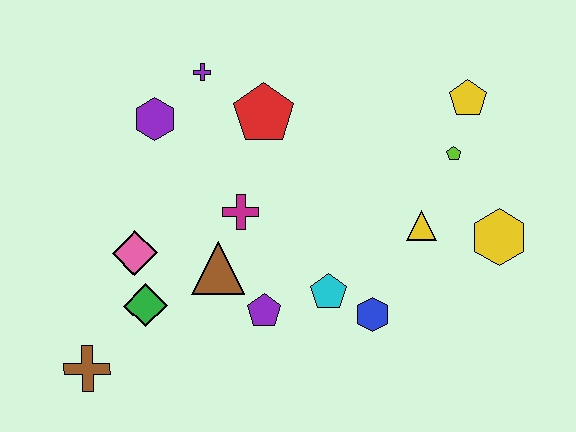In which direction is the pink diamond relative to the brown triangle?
The pink diamond is to the left of the brown triangle.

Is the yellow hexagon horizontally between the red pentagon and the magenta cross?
No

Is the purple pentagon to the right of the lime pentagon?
No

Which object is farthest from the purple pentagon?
The yellow pentagon is farthest from the purple pentagon.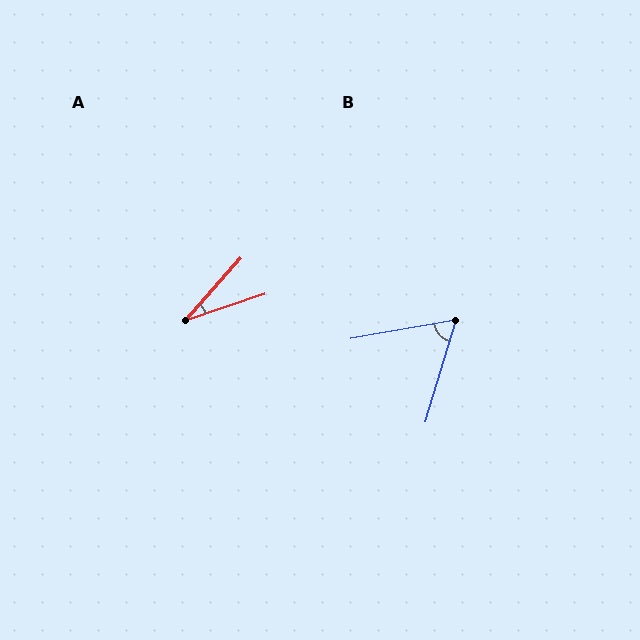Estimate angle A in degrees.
Approximately 30 degrees.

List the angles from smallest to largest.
A (30°), B (63°).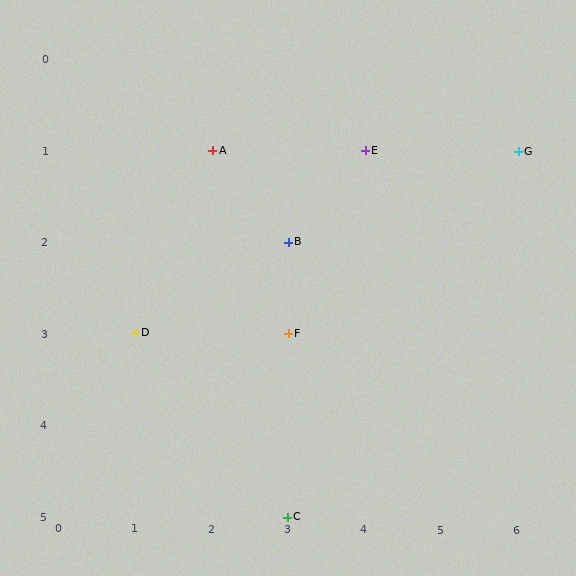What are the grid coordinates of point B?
Point B is at grid coordinates (3, 2).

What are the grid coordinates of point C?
Point C is at grid coordinates (3, 5).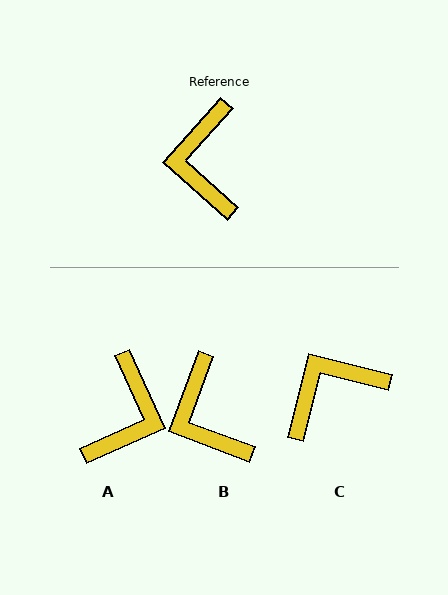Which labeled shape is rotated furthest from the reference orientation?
A, about 156 degrees away.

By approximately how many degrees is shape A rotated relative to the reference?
Approximately 156 degrees counter-clockwise.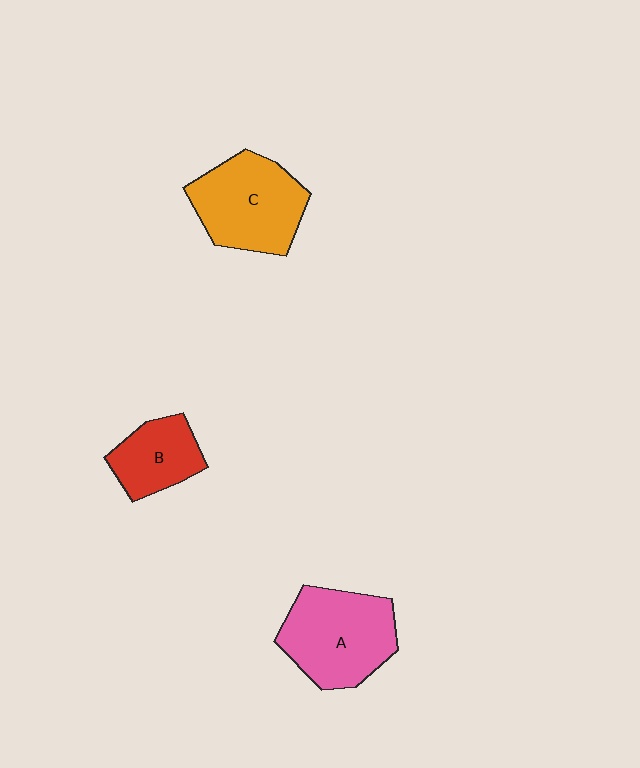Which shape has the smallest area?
Shape B (red).